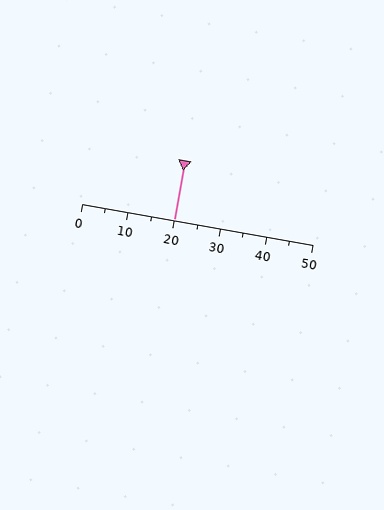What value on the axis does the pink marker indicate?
The marker indicates approximately 20.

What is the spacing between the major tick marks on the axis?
The major ticks are spaced 10 apart.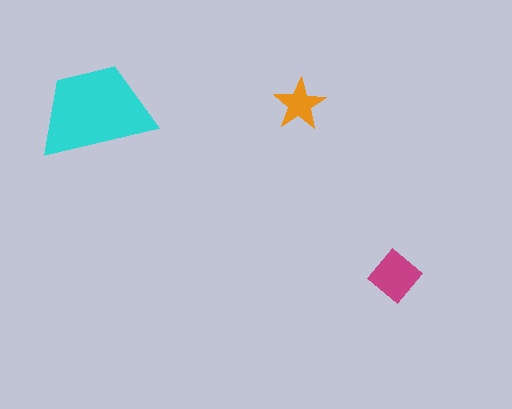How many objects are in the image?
There are 3 objects in the image.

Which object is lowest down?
The magenta diamond is bottommost.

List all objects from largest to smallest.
The cyan trapezoid, the magenta diamond, the orange star.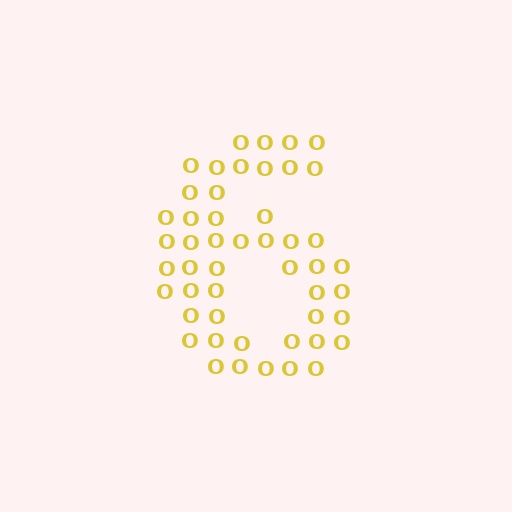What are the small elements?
The small elements are letter O's.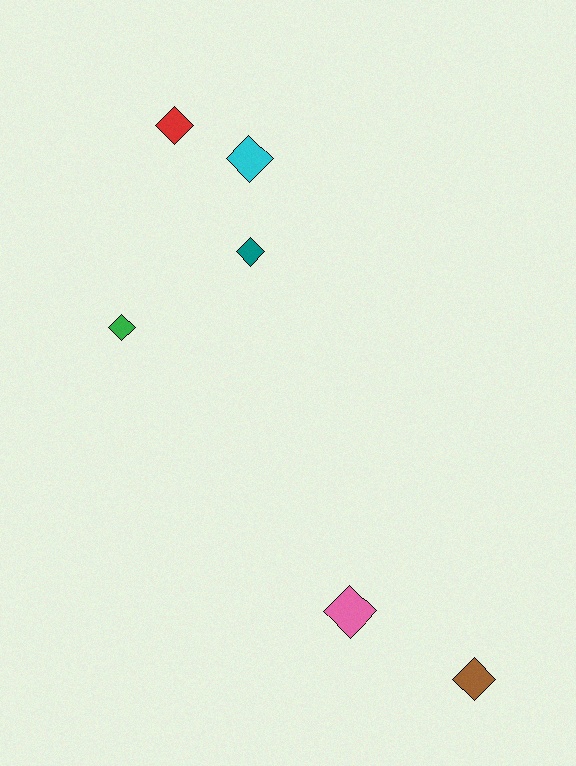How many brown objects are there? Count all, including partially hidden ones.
There is 1 brown object.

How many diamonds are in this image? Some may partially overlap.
There are 6 diamonds.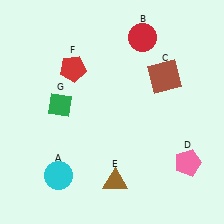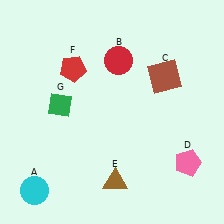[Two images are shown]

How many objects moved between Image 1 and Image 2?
2 objects moved between the two images.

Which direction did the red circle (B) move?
The red circle (B) moved left.